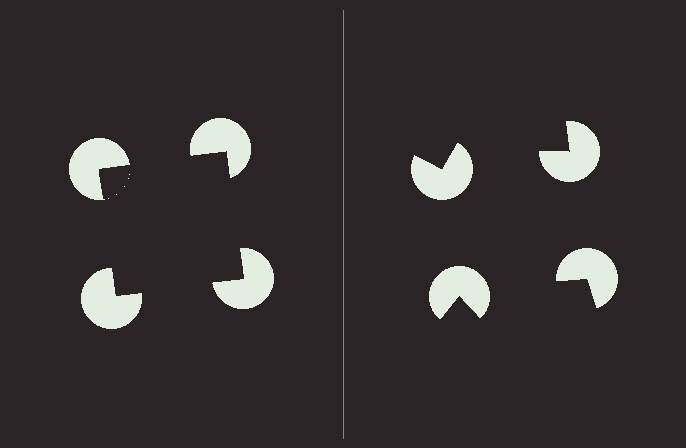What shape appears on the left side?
An illusory square.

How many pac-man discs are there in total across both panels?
8 — 4 on each side.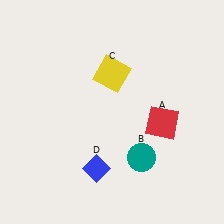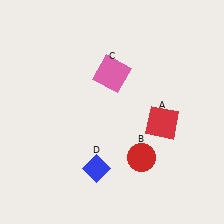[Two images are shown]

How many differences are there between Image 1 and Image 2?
There are 2 differences between the two images.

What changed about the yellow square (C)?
In Image 1, C is yellow. In Image 2, it changed to pink.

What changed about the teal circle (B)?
In Image 1, B is teal. In Image 2, it changed to red.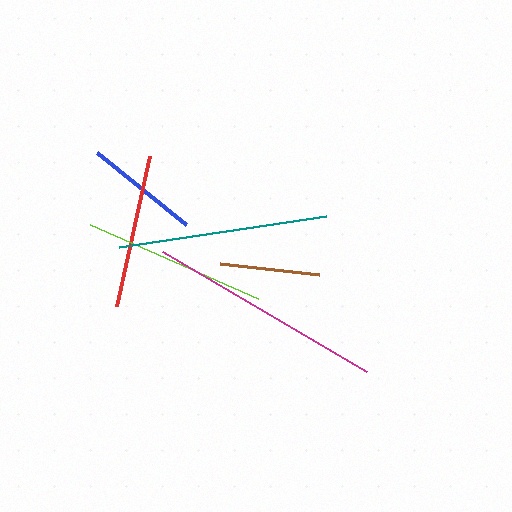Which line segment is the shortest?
The brown line is the shortest at approximately 100 pixels.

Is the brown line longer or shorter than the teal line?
The teal line is longer than the brown line.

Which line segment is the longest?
The magenta line is the longest at approximately 237 pixels.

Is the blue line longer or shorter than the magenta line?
The magenta line is longer than the blue line.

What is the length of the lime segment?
The lime segment is approximately 184 pixels long.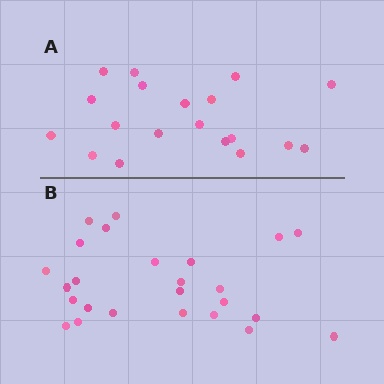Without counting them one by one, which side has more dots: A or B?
Region B (the bottom region) has more dots.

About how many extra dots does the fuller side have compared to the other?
Region B has about 6 more dots than region A.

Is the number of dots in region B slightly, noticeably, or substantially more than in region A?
Region B has noticeably more, but not dramatically so. The ratio is roughly 1.3 to 1.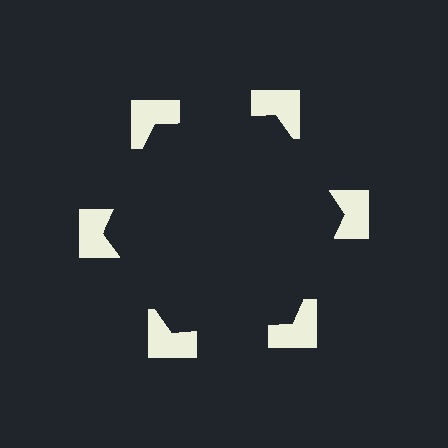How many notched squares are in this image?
There are 6 — one at each vertex of the illusory hexagon.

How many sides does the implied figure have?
6 sides.